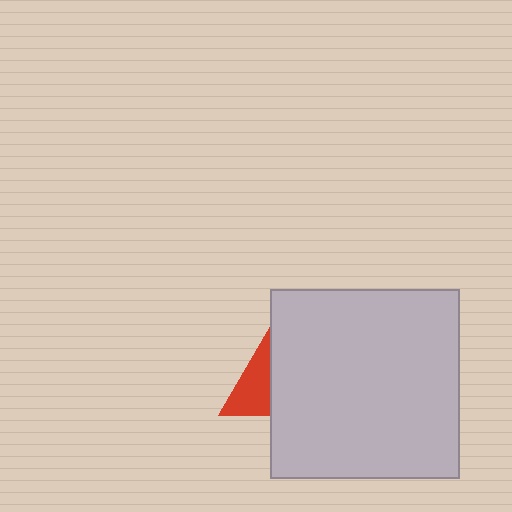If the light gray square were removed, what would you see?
You would see the complete red triangle.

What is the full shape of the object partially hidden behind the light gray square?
The partially hidden object is a red triangle.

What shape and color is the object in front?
The object in front is a light gray square.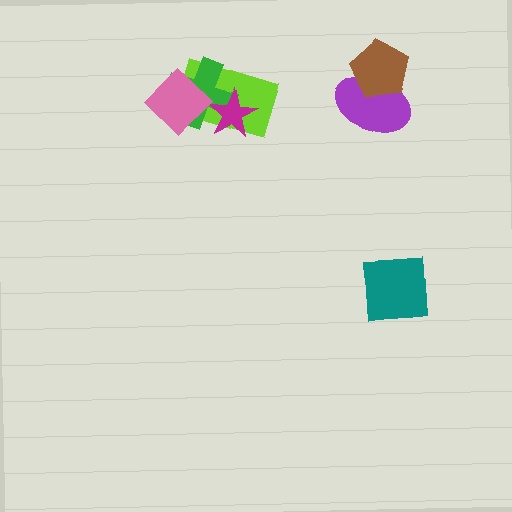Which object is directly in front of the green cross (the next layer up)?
The magenta star is directly in front of the green cross.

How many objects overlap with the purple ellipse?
1 object overlaps with the purple ellipse.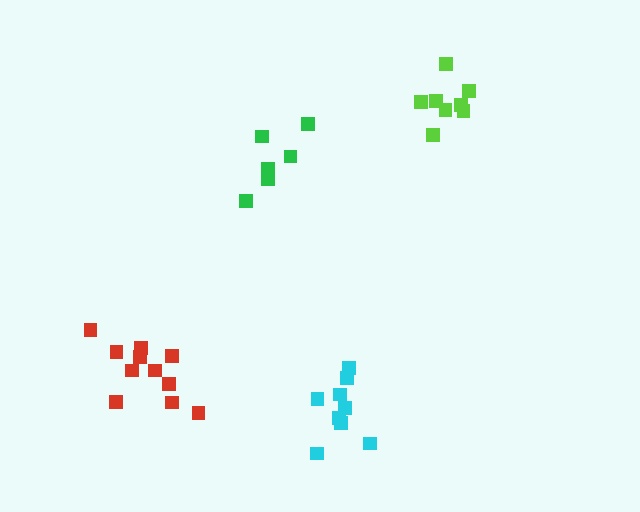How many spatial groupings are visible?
There are 4 spatial groupings.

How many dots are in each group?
Group 1: 11 dots, Group 2: 9 dots, Group 3: 6 dots, Group 4: 8 dots (34 total).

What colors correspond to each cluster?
The clusters are colored: red, cyan, green, lime.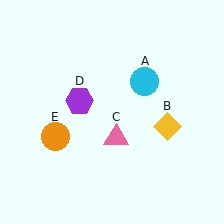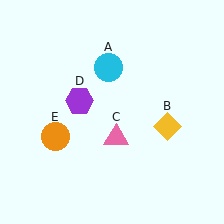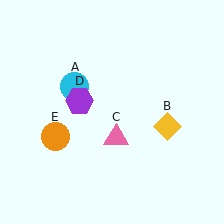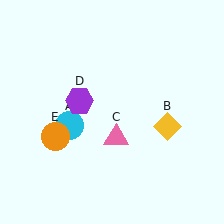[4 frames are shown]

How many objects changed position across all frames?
1 object changed position: cyan circle (object A).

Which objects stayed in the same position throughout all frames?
Yellow diamond (object B) and pink triangle (object C) and purple hexagon (object D) and orange circle (object E) remained stationary.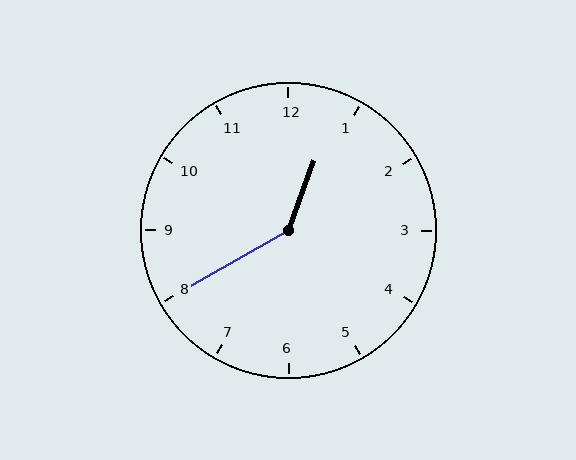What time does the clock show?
12:40.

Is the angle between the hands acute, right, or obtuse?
It is obtuse.